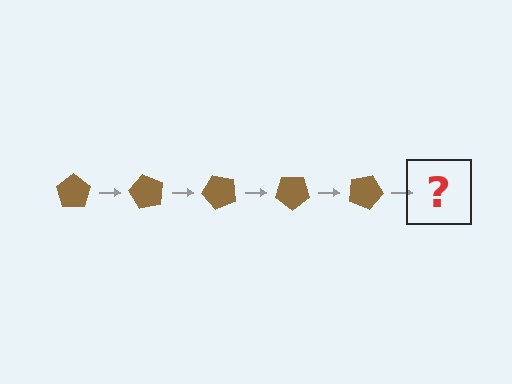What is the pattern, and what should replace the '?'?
The pattern is that the pentagon rotates 60 degrees each step. The '?' should be a brown pentagon rotated 300 degrees.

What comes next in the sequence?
The next element should be a brown pentagon rotated 300 degrees.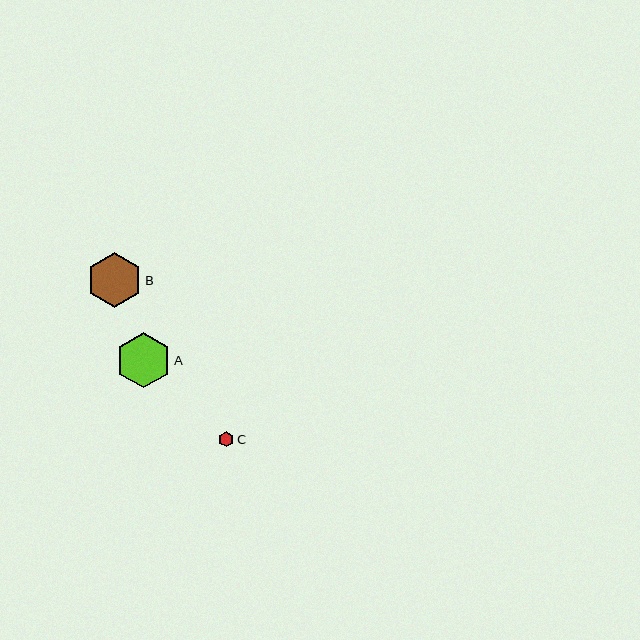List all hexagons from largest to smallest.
From largest to smallest: A, B, C.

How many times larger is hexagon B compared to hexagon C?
Hexagon B is approximately 3.6 times the size of hexagon C.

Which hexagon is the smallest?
Hexagon C is the smallest with a size of approximately 15 pixels.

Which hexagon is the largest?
Hexagon A is the largest with a size of approximately 55 pixels.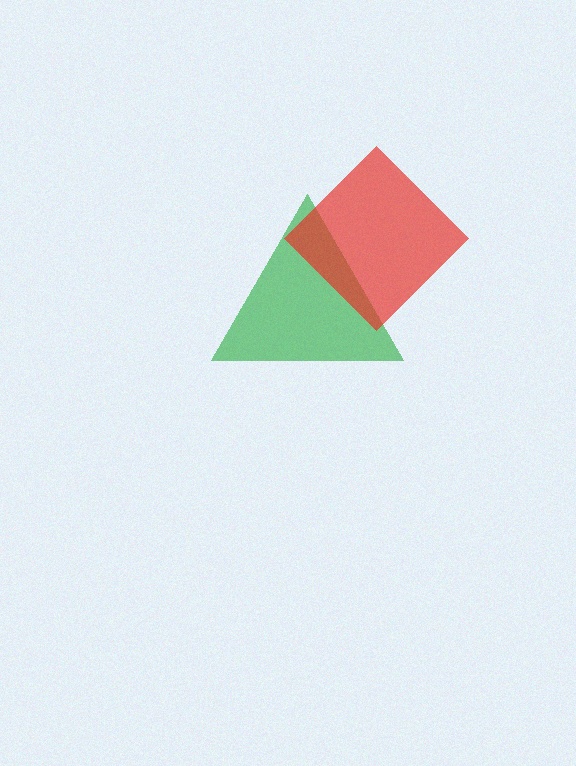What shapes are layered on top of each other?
The layered shapes are: a green triangle, a red diamond.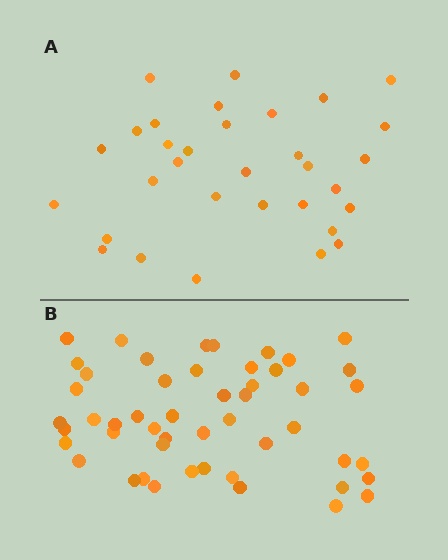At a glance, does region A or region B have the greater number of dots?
Region B (the bottom region) has more dots.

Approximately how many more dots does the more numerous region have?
Region B has approximately 20 more dots than region A.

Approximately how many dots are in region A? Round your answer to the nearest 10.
About 30 dots. (The exact count is 32, which rounds to 30.)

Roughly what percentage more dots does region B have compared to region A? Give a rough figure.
About 55% more.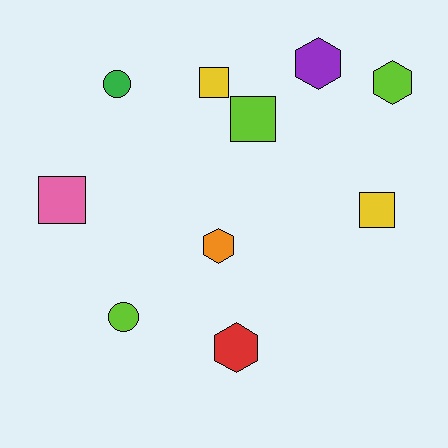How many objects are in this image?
There are 10 objects.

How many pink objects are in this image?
There is 1 pink object.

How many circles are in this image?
There are 2 circles.